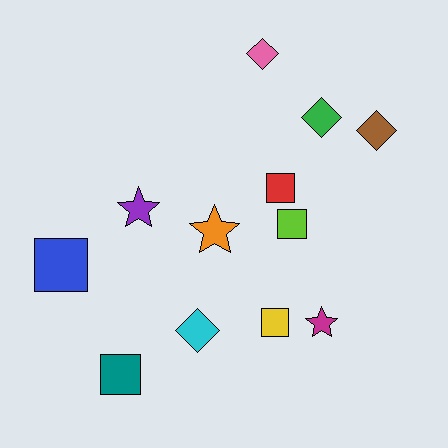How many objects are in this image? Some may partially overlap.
There are 12 objects.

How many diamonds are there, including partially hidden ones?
There are 4 diamonds.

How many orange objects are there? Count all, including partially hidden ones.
There is 1 orange object.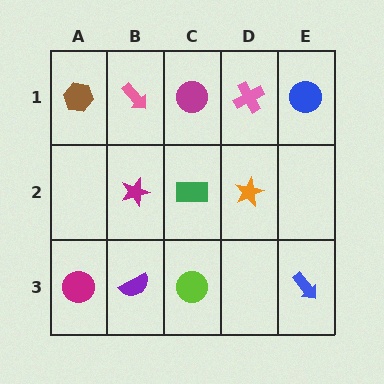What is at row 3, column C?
A lime circle.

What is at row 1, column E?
A blue circle.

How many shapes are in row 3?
4 shapes.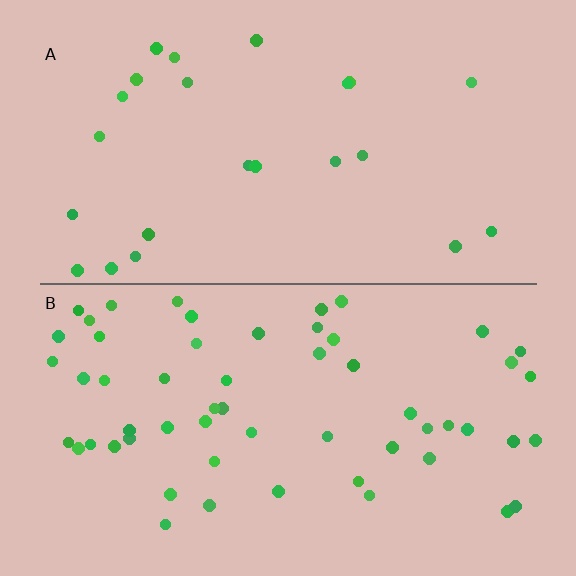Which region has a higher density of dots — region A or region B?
B (the bottom).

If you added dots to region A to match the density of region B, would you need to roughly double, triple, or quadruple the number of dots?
Approximately double.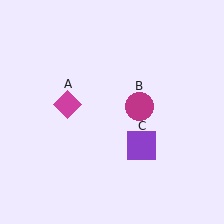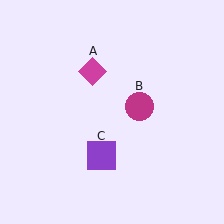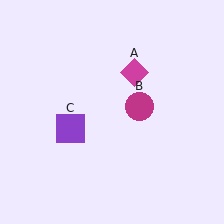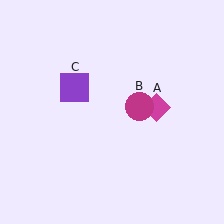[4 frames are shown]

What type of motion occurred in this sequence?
The magenta diamond (object A), purple square (object C) rotated clockwise around the center of the scene.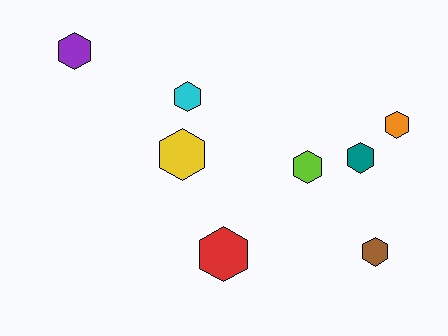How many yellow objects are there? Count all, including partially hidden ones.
There is 1 yellow object.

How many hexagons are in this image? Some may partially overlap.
There are 8 hexagons.